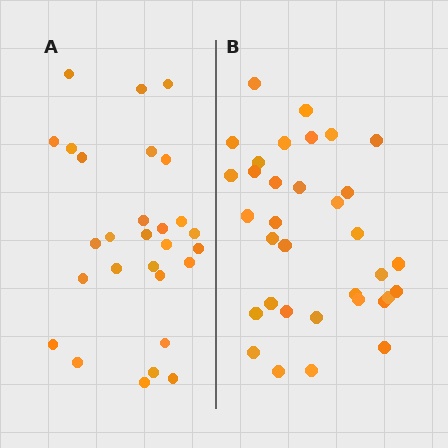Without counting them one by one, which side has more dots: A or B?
Region B (the right region) has more dots.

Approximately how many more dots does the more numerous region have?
Region B has about 6 more dots than region A.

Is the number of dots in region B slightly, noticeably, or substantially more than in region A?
Region B has only slightly more — the two regions are fairly close. The ratio is roughly 1.2 to 1.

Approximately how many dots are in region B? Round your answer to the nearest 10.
About 30 dots. (The exact count is 34, which rounds to 30.)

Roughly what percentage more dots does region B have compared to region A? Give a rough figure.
About 20% more.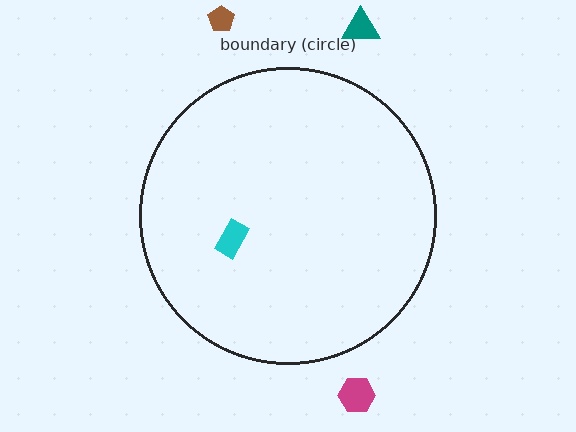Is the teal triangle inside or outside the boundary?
Outside.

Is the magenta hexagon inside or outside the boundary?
Outside.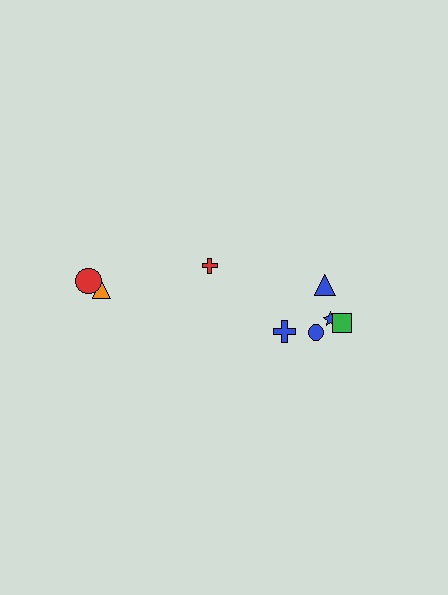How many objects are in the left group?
There are 3 objects.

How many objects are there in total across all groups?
There are 8 objects.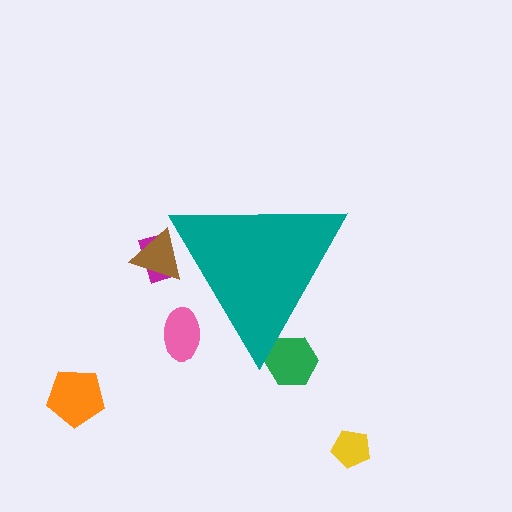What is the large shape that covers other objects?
A teal triangle.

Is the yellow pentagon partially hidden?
No, the yellow pentagon is fully visible.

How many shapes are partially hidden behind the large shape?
4 shapes are partially hidden.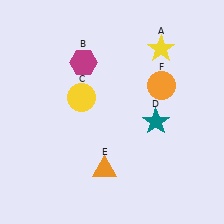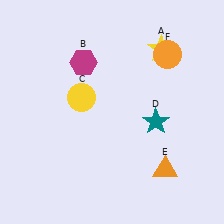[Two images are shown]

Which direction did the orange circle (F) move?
The orange circle (F) moved up.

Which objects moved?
The objects that moved are: the orange triangle (E), the orange circle (F).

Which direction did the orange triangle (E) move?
The orange triangle (E) moved right.